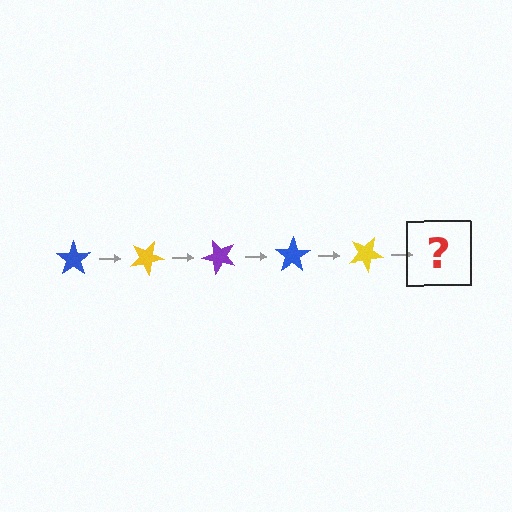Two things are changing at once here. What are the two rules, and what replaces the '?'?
The two rules are that it rotates 25 degrees each step and the color cycles through blue, yellow, and purple. The '?' should be a purple star, rotated 125 degrees from the start.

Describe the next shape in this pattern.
It should be a purple star, rotated 125 degrees from the start.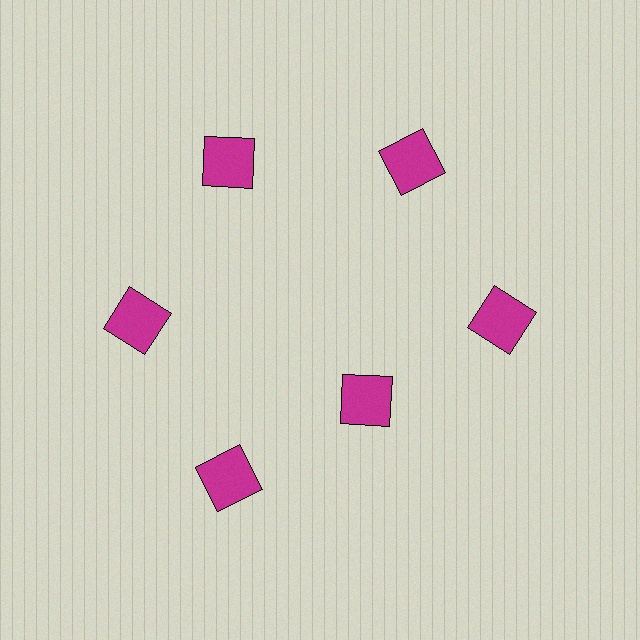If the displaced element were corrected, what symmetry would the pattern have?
It would have 6-fold rotational symmetry — the pattern would map onto itself every 60 degrees.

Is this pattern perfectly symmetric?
No. The 6 magenta squares are arranged in a ring, but one element near the 5 o'clock position is pulled inward toward the center, breaking the 6-fold rotational symmetry.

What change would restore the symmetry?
The symmetry would be restored by moving it outward, back onto the ring so that all 6 squares sit at equal angles and equal distance from the center.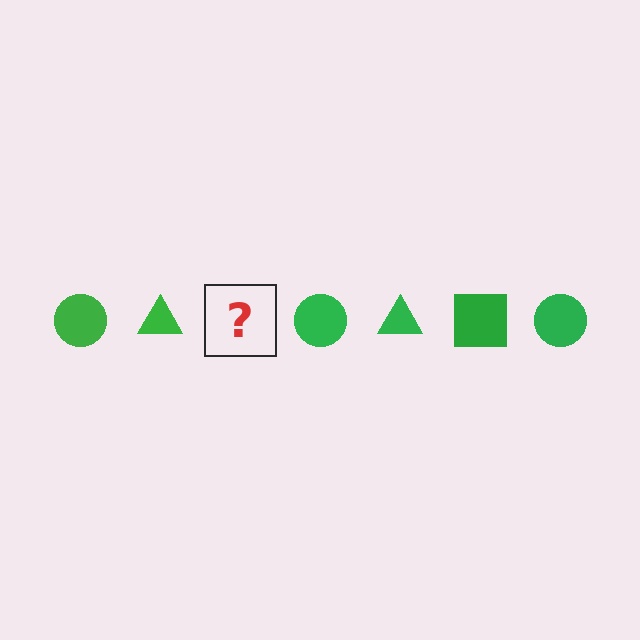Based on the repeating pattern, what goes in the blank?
The blank should be a green square.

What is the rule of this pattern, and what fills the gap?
The rule is that the pattern cycles through circle, triangle, square shapes in green. The gap should be filled with a green square.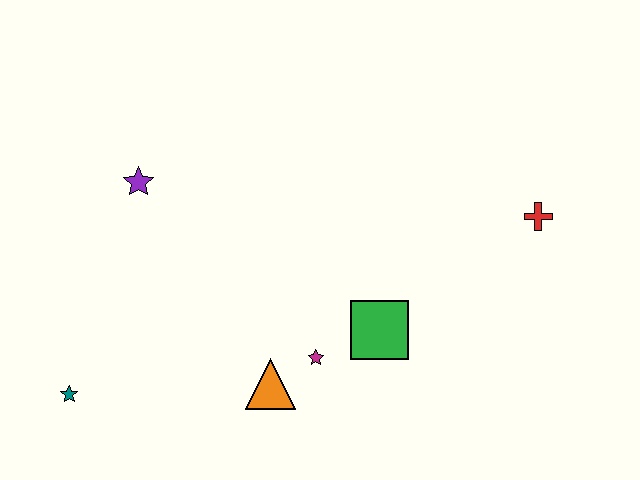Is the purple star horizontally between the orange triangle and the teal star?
Yes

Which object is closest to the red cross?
The green square is closest to the red cross.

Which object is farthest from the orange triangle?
The red cross is farthest from the orange triangle.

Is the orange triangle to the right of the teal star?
Yes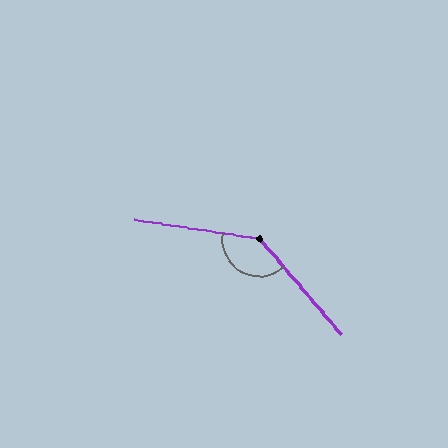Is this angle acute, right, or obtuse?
It is obtuse.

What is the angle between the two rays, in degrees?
Approximately 139 degrees.